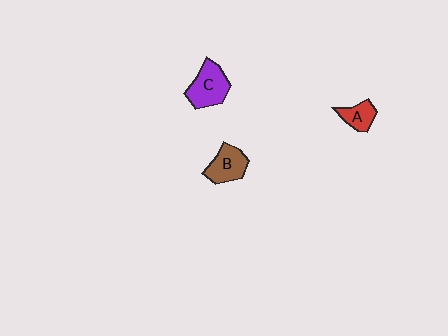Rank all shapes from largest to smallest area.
From largest to smallest: C (purple), B (brown), A (red).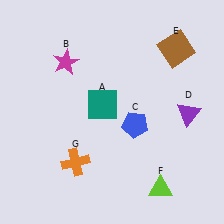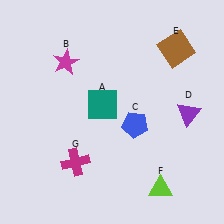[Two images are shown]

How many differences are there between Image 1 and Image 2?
There is 1 difference between the two images.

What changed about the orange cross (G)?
In Image 1, G is orange. In Image 2, it changed to magenta.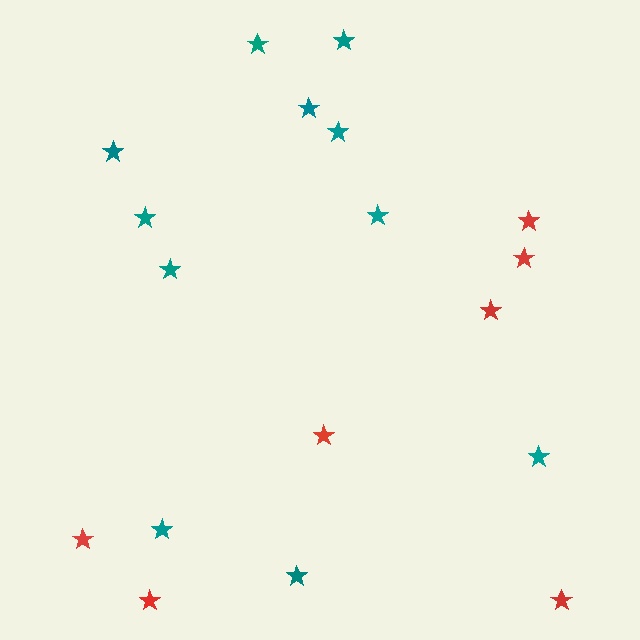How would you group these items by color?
There are 2 groups: one group of teal stars (11) and one group of red stars (7).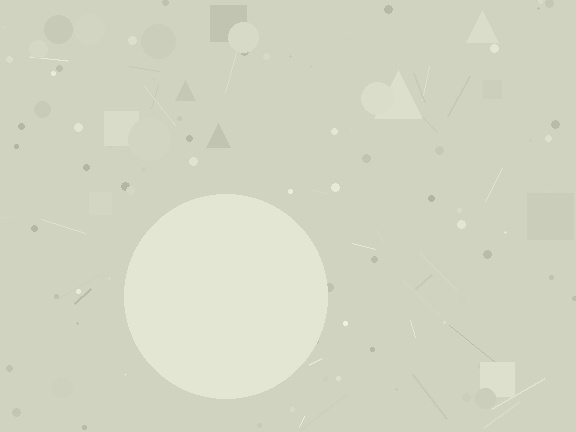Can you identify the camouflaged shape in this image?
The camouflaged shape is a circle.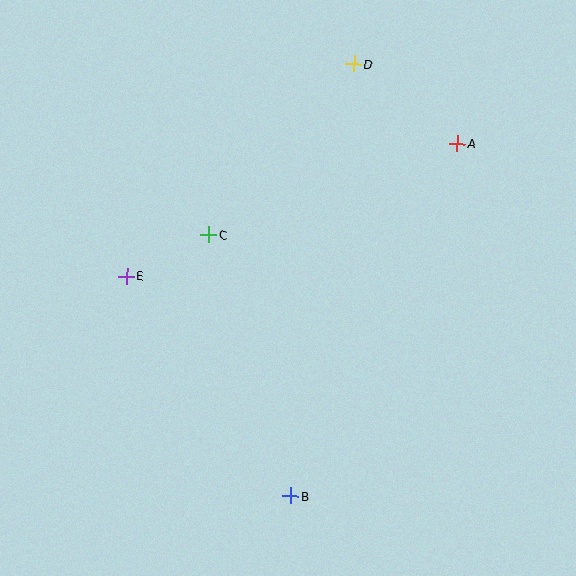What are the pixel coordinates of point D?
Point D is at (353, 64).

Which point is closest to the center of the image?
Point C at (209, 235) is closest to the center.